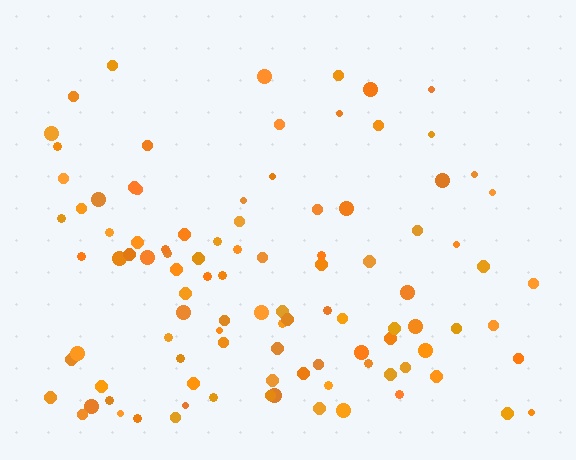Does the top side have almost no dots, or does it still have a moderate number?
Still a moderate number, just noticeably fewer than the bottom.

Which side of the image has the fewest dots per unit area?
The top.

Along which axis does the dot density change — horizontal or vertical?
Vertical.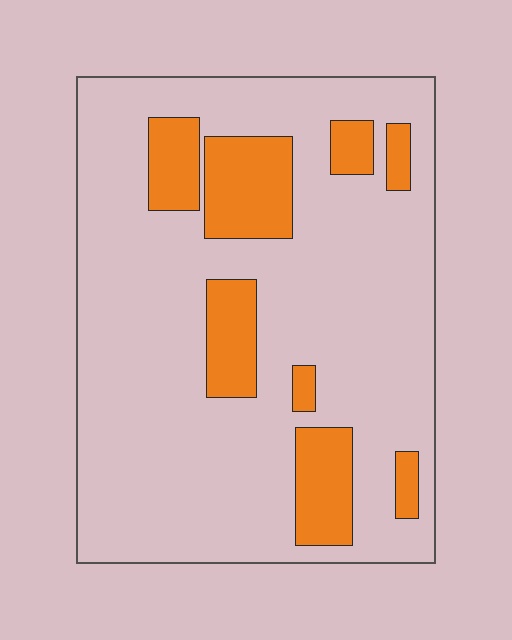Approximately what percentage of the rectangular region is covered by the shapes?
Approximately 20%.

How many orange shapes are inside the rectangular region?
8.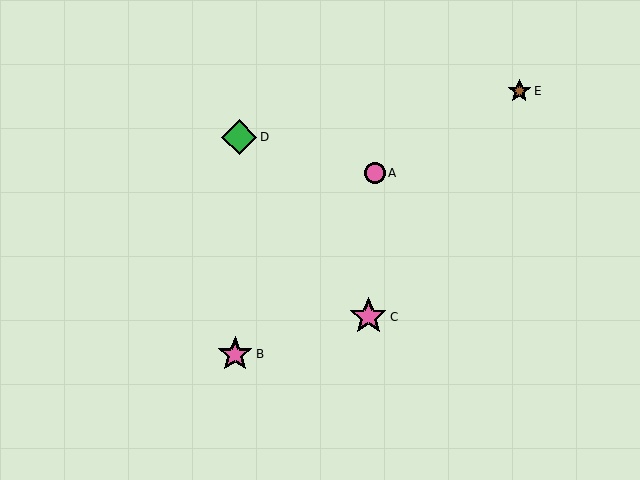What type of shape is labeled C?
Shape C is a pink star.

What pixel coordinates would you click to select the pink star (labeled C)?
Click at (368, 317) to select the pink star C.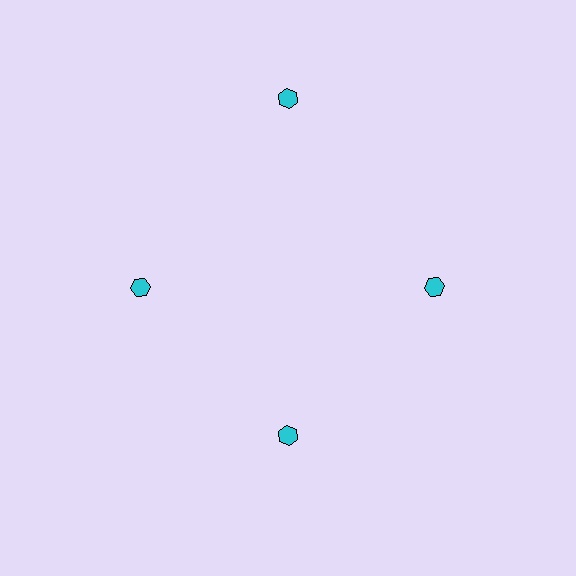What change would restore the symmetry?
The symmetry would be restored by moving it inward, back onto the ring so that all 4 hexagons sit at equal angles and equal distance from the center.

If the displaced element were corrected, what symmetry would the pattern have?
It would have 4-fold rotational symmetry — the pattern would map onto itself every 90 degrees.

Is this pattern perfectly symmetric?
No. The 4 cyan hexagons are arranged in a ring, but one element near the 12 o'clock position is pushed outward from the center, breaking the 4-fold rotational symmetry.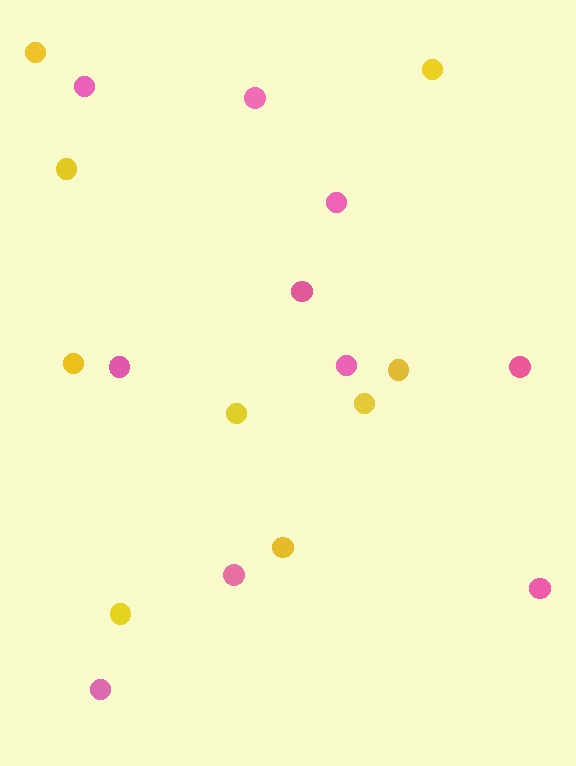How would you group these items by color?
There are 2 groups: one group of yellow circles (9) and one group of pink circles (10).